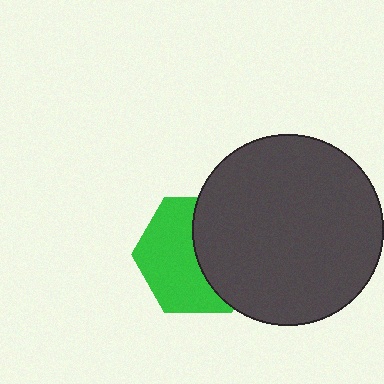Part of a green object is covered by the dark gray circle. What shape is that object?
It is a hexagon.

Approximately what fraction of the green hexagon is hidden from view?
Roughly 46% of the green hexagon is hidden behind the dark gray circle.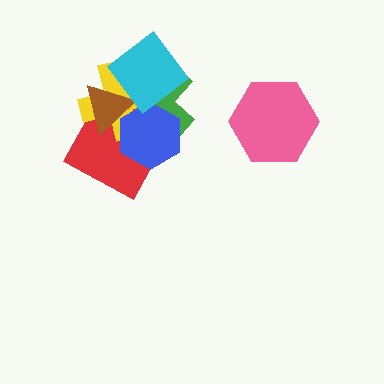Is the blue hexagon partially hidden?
No, no other shape covers it.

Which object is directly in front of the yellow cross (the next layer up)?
The brown triangle is directly in front of the yellow cross.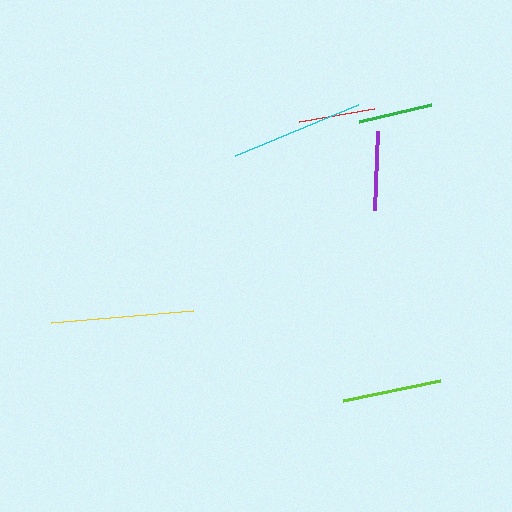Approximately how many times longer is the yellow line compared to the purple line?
The yellow line is approximately 1.8 times the length of the purple line.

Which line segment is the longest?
The yellow line is the longest at approximately 143 pixels.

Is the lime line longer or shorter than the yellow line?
The yellow line is longer than the lime line.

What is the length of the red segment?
The red segment is approximately 76 pixels long.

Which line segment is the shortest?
The green line is the shortest at approximately 74 pixels.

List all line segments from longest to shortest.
From longest to shortest: yellow, cyan, lime, purple, red, green.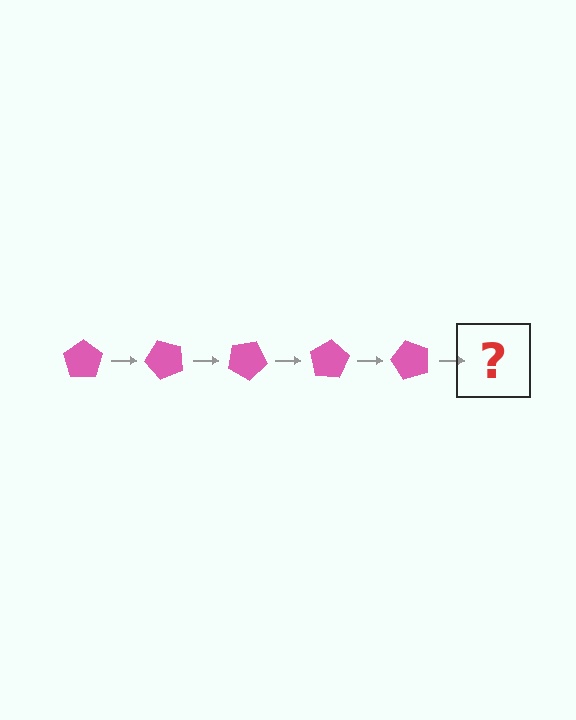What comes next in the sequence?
The next element should be a pink pentagon rotated 250 degrees.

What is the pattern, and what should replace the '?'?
The pattern is that the pentagon rotates 50 degrees each step. The '?' should be a pink pentagon rotated 250 degrees.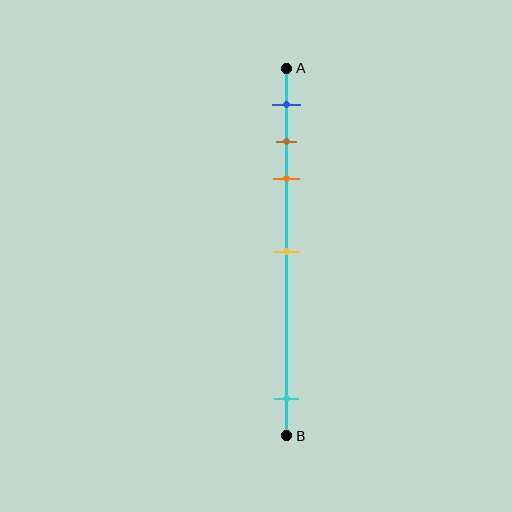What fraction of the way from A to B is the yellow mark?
The yellow mark is approximately 50% (0.5) of the way from A to B.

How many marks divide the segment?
There are 5 marks dividing the segment.